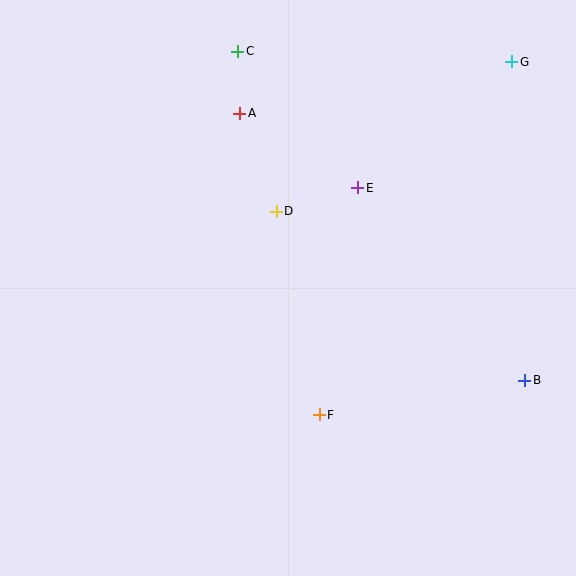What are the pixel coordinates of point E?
Point E is at (358, 188).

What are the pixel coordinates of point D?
Point D is at (276, 211).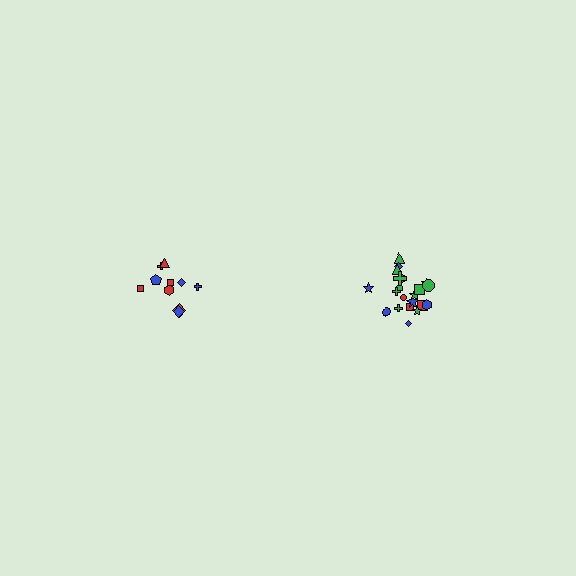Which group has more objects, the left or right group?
The right group.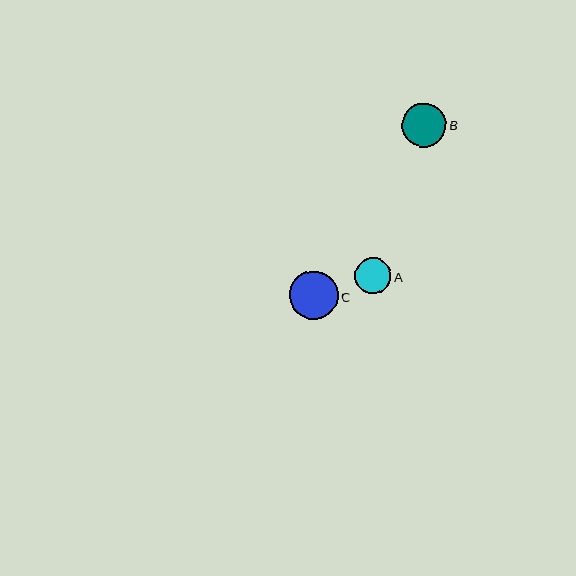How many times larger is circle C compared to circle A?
Circle C is approximately 1.3 times the size of circle A.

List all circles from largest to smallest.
From largest to smallest: C, B, A.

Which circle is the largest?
Circle C is the largest with a size of approximately 49 pixels.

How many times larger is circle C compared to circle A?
Circle C is approximately 1.3 times the size of circle A.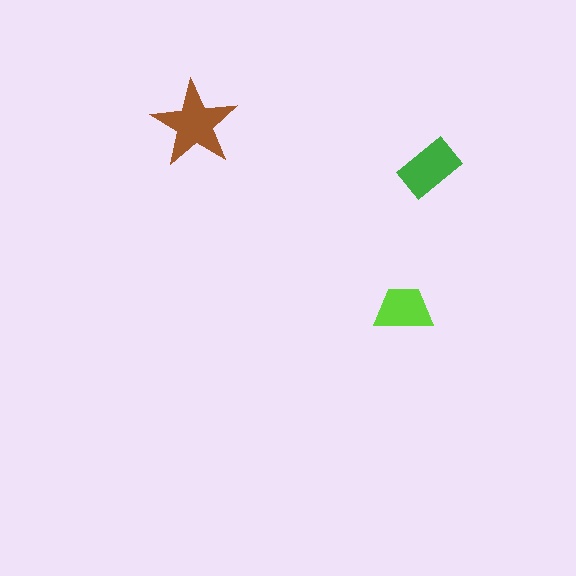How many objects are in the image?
There are 3 objects in the image.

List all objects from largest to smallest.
The brown star, the green rectangle, the lime trapezoid.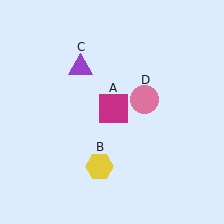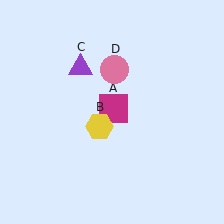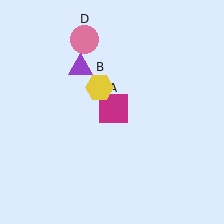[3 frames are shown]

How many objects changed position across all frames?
2 objects changed position: yellow hexagon (object B), pink circle (object D).